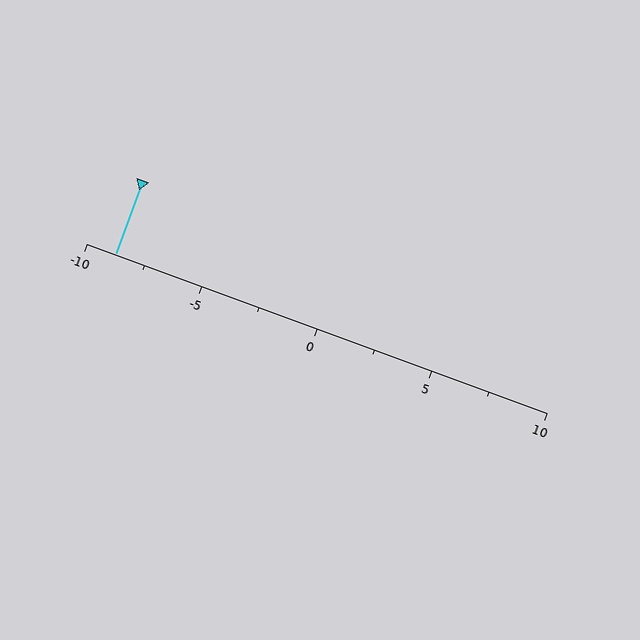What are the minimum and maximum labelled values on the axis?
The axis runs from -10 to 10.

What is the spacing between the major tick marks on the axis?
The major ticks are spaced 5 apart.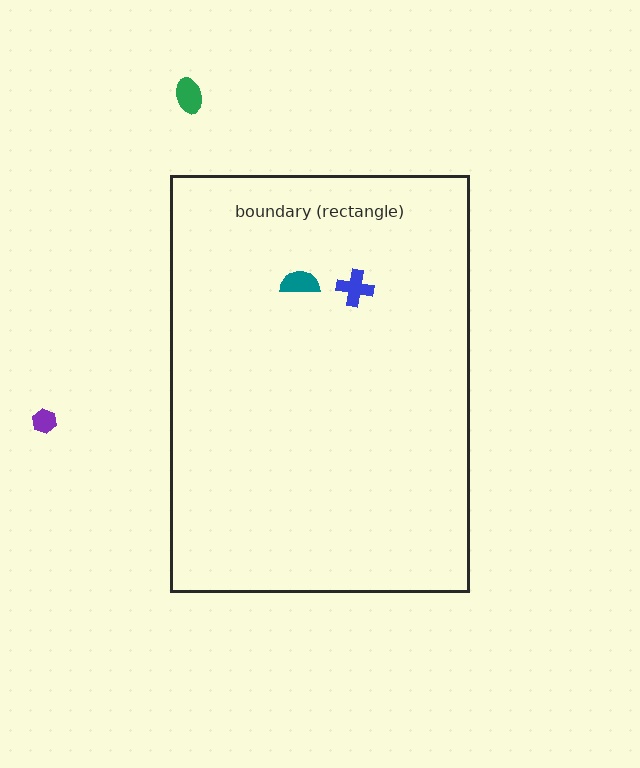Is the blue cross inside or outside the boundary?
Inside.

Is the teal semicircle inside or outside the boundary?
Inside.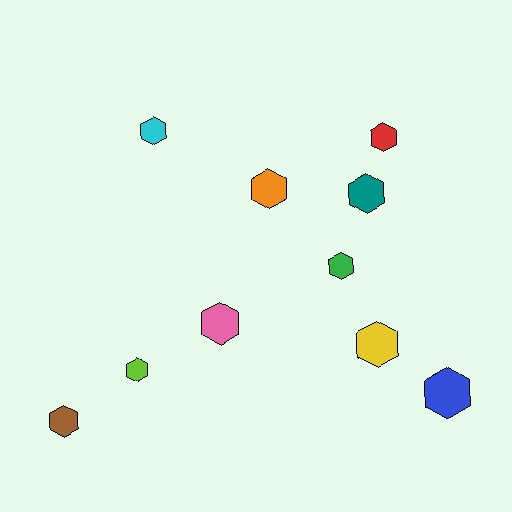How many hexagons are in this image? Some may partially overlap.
There are 10 hexagons.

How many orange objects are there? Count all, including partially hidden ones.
There is 1 orange object.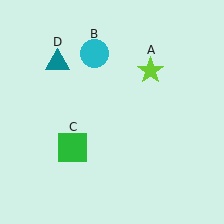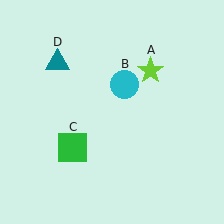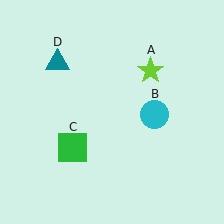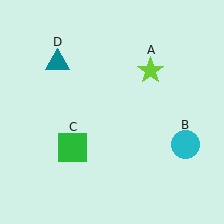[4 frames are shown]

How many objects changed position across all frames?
1 object changed position: cyan circle (object B).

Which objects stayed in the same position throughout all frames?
Lime star (object A) and green square (object C) and teal triangle (object D) remained stationary.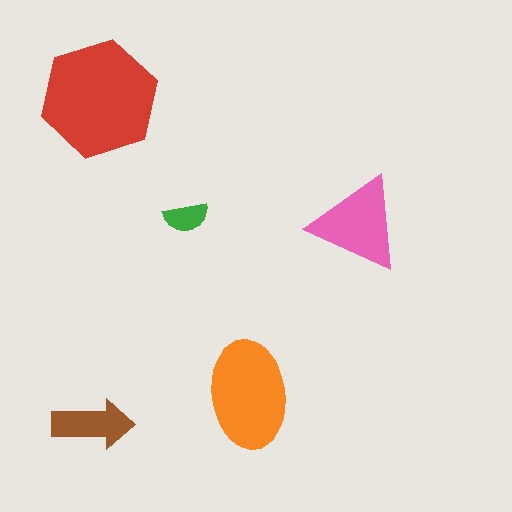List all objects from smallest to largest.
The green semicircle, the brown arrow, the pink triangle, the orange ellipse, the red hexagon.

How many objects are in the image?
There are 5 objects in the image.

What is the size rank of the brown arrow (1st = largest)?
4th.